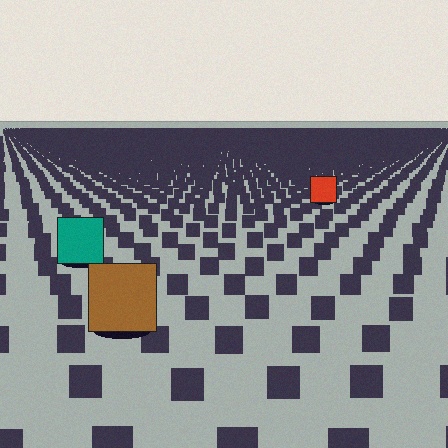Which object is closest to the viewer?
The brown square is closest. The texture marks near it are larger and more spread out.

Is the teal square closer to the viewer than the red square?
Yes. The teal square is closer — you can tell from the texture gradient: the ground texture is coarser near it.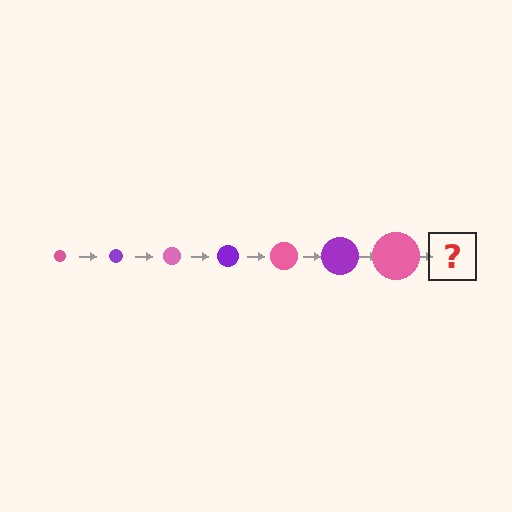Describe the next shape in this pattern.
It should be a purple circle, larger than the previous one.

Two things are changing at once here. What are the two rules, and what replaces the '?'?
The two rules are that the circle grows larger each step and the color cycles through pink and purple. The '?' should be a purple circle, larger than the previous one.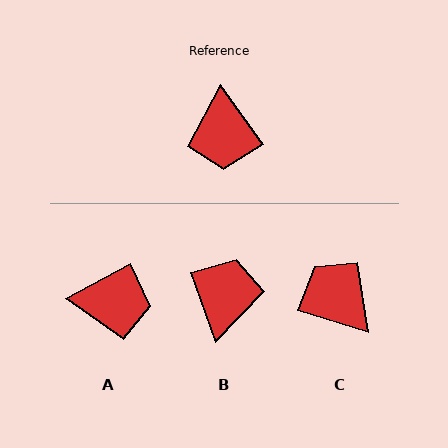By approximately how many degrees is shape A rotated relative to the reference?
Approximately 82 degrees counter-clockwise.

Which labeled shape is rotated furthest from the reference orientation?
B, about 163 degrees away.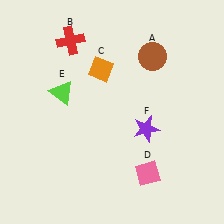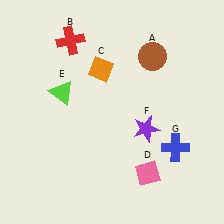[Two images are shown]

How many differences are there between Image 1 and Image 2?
There is 1 difference between the two images.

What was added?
A blue cross (G) was added in Image 2.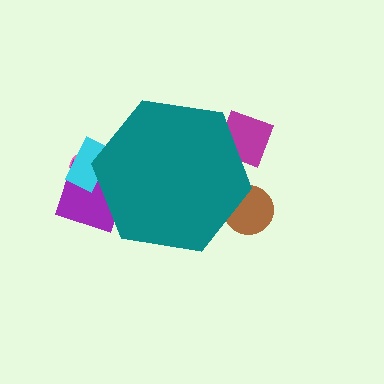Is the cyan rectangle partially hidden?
Yes, the cyan rectangle is partially hidden behind the teal hexagon.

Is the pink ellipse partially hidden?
Yes, the pink ellipse is partially hidden behind the teal hexagon.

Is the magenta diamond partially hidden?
Yes, the magenta diamond is partially hidden behind the teal hexagon.